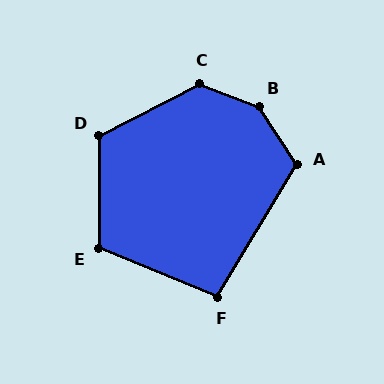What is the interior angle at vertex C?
Approximately 131 degrees (obtuse).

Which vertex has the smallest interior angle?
F, at approximately 98 degrees.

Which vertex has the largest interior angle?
B, at approximately 144 degrees.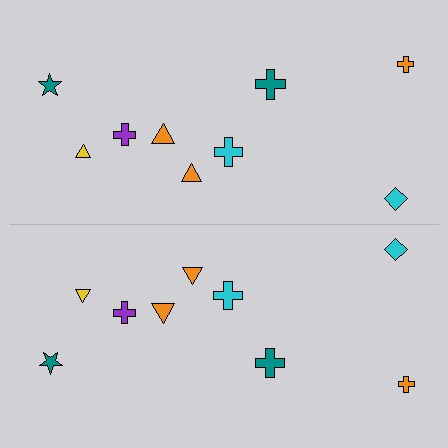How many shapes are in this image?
There are 18 shapes in this image.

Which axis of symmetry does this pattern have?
The pattern has a horizontal axis of symmetry running through the center of the image.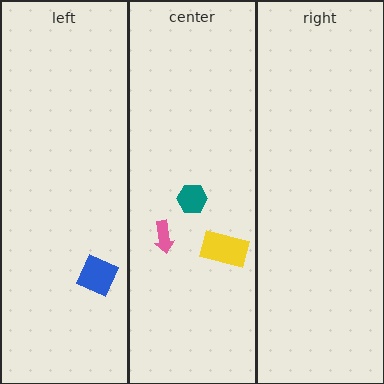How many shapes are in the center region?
3.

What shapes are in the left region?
The blue square.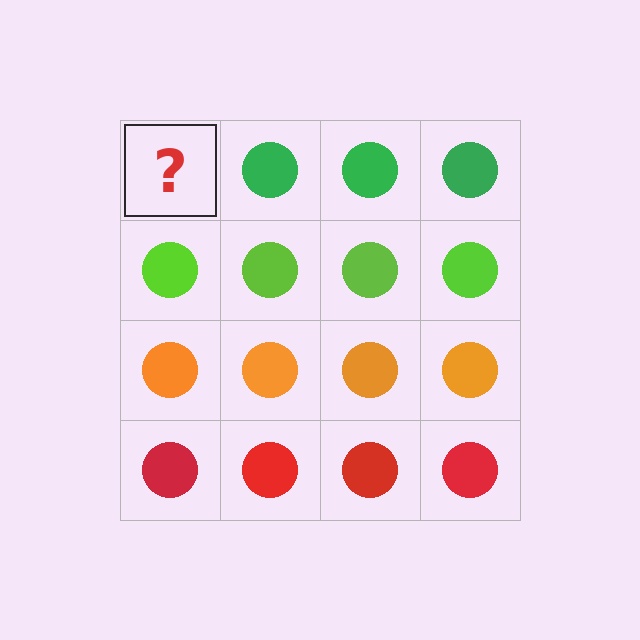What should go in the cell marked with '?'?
The missing cell should contain a green circle.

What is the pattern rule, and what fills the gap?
The rule is that each row has a consistent color. The gap should be filled with a green circle.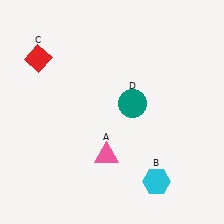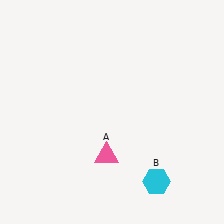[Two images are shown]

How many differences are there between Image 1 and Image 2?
There are 2 differences between the two images.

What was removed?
The red diamond (C), the teal circle (D) were removed in Image 2.